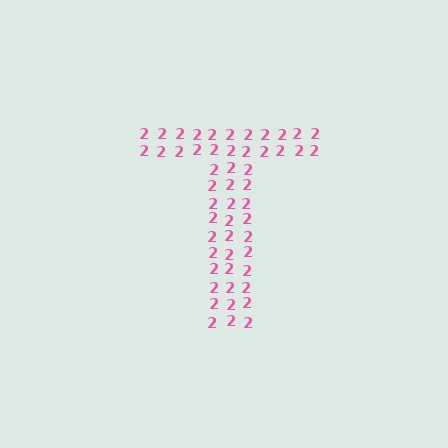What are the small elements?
The small elements are digit 2's.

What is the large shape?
The large shape is the letter T.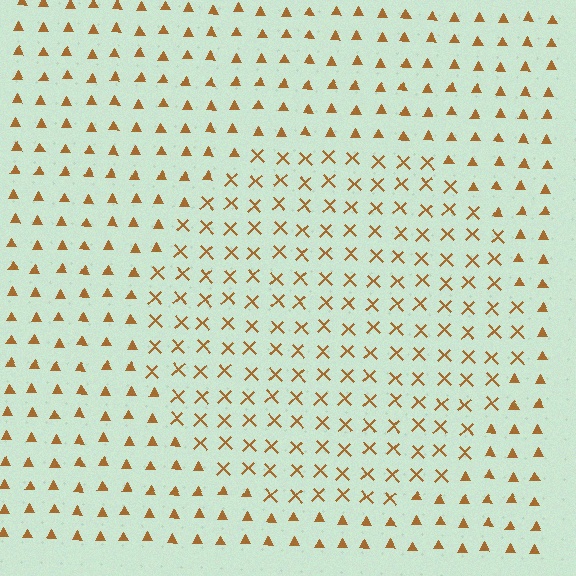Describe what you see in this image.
The image is filled with small brown elements arranged in a uniform grid. A circle-shaped region contains X marks, while the surrounding area contains triangles. The boundary is defined purely by the change in element shape.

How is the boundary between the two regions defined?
The boundary is defined by a change in element shape: X marks inside vs. triangles outside. All elements share the same color and spacing.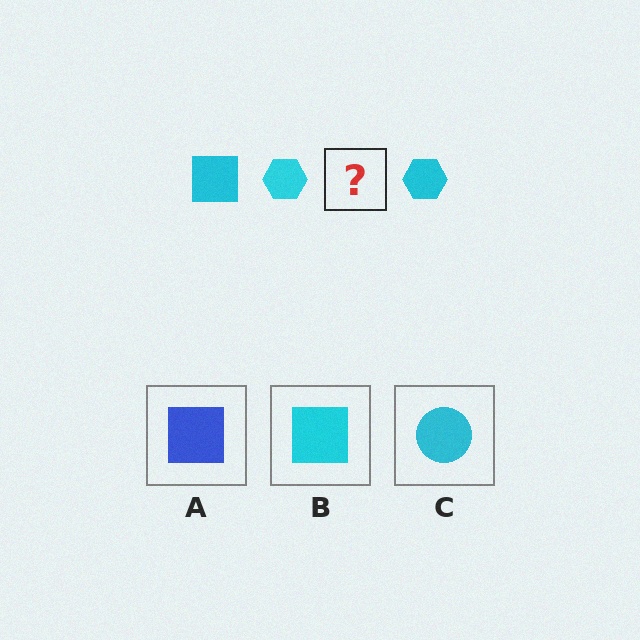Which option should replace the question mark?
Option B.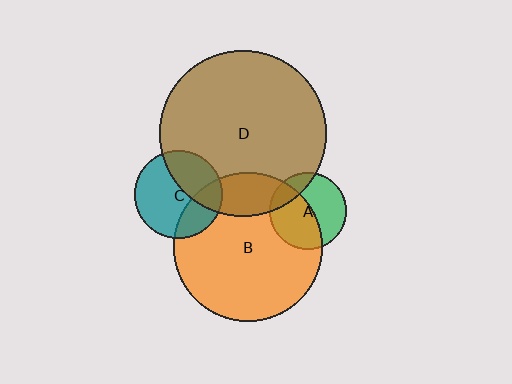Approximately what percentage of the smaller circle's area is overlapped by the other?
Approximately 20%.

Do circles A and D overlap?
Yes.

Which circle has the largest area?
Circle D (brown).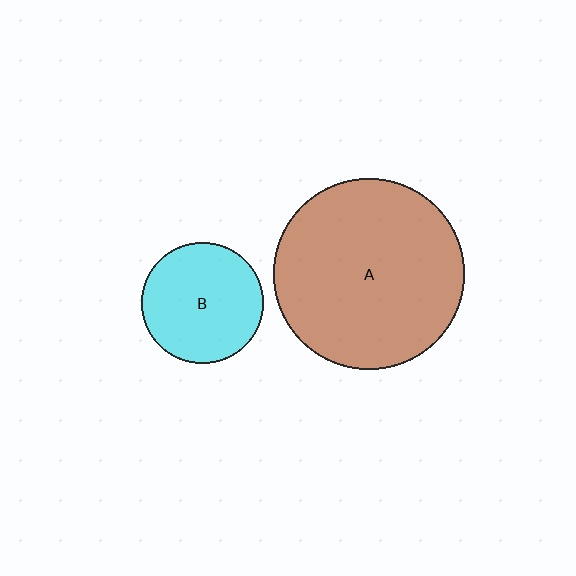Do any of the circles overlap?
No, none of the circles overlap.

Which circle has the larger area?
Circle A (brown).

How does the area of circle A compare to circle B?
Approximately 2.5 times.